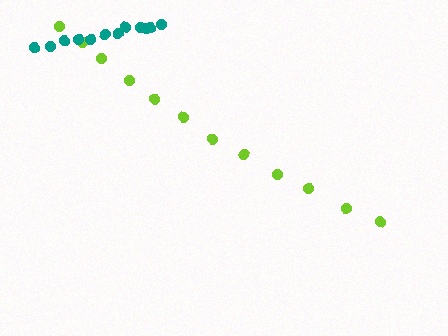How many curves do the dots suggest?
There are 2 distinct paths.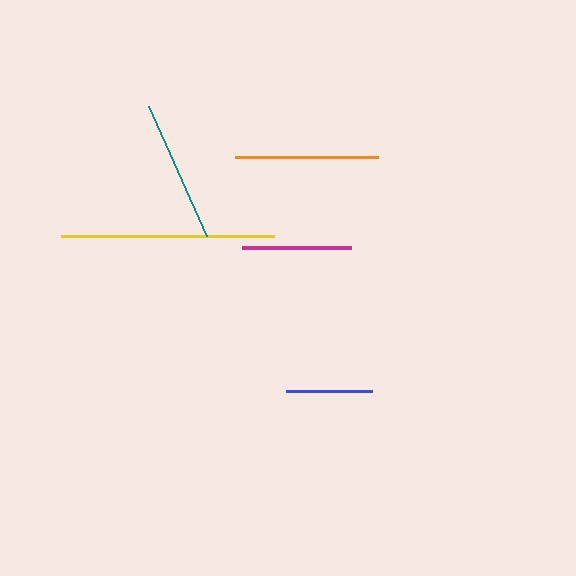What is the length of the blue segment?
The blue segment is approximately 86 pixels long.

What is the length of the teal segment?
The teal segment is approximately 142 pixels long.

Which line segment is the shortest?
The blue line is the shortest at approximately 86 pixels.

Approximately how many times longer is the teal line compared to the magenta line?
The teal line is approximately 1.3 times the length of the magenta line.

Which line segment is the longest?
The yellow line is the longest at approximately 213 pixels.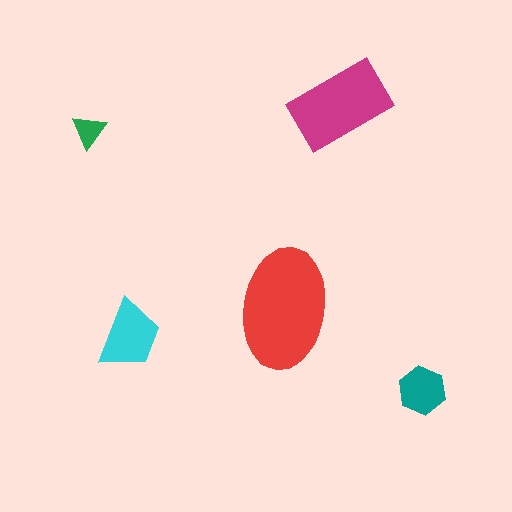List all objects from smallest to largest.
The green triangle, the teal hexagon, the cyan trapezoid, the magenta rectangle, the red ellipse.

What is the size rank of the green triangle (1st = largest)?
5th.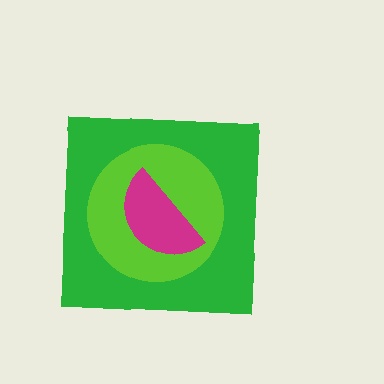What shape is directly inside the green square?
The lime circle.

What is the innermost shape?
The magenta semicircle.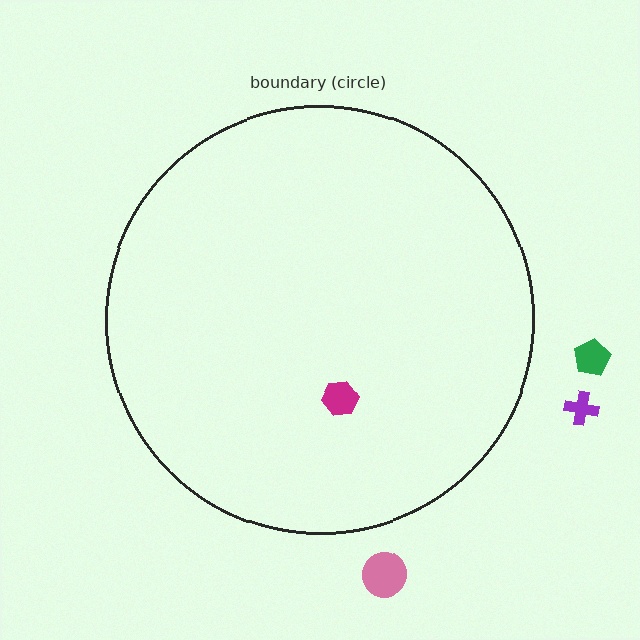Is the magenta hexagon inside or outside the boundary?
Inside.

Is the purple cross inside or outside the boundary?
Outside.